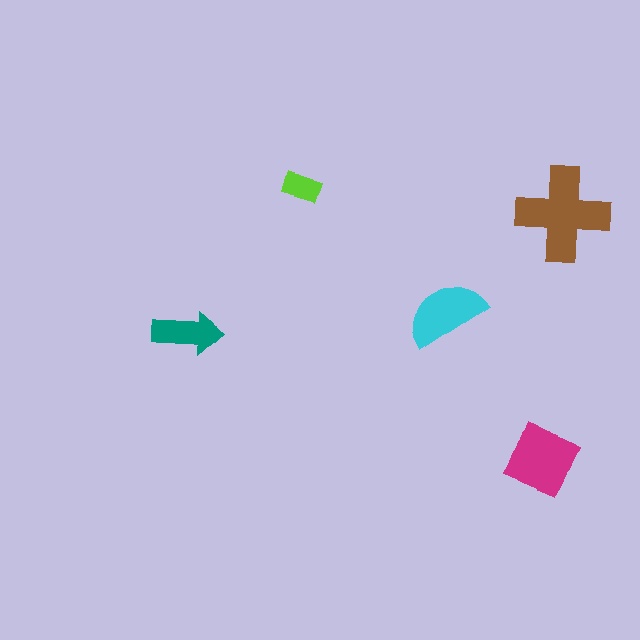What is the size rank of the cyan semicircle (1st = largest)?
3rd.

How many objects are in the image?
There are 5 objects in the image.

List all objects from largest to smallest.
The brown cross, the magenta diamond, the cyan semicircle, the teal arrow, the lime rectangle.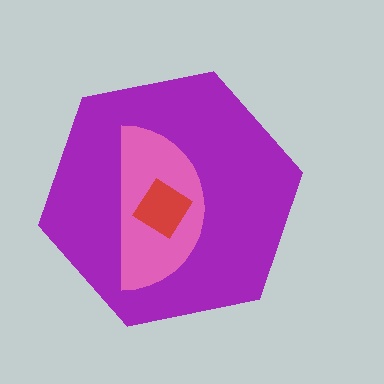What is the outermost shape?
The purple hexagon.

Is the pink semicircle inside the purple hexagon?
Yes.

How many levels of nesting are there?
3.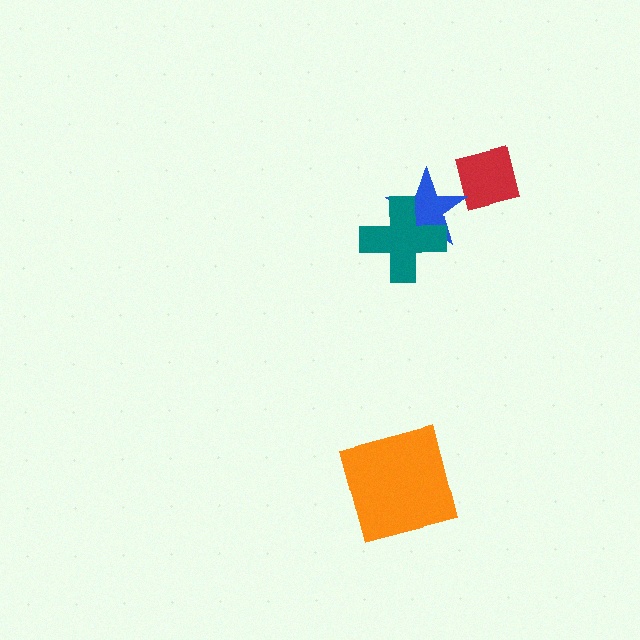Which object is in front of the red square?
The blue star is in front of the red square.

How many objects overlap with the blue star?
2 objects overlap with the blue star.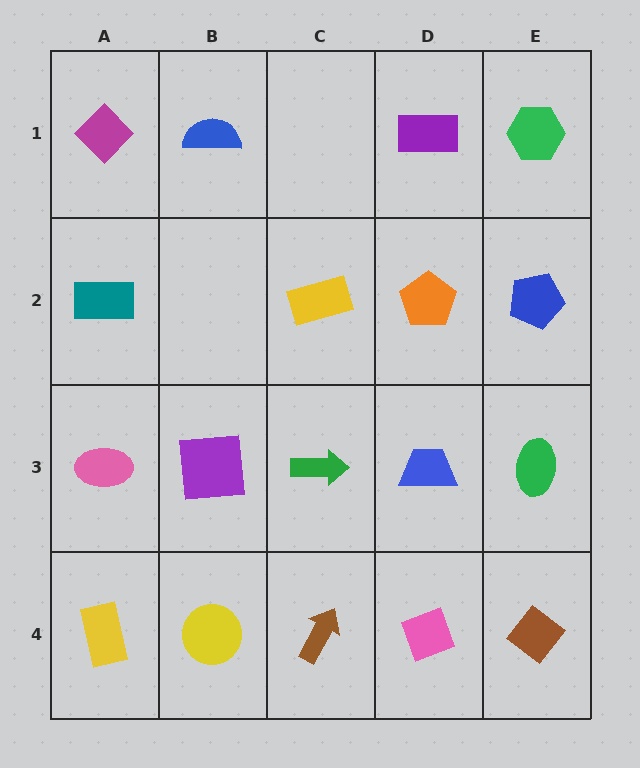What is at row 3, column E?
A green ellipse.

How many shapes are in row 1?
4 shapes.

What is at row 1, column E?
A green hexagon.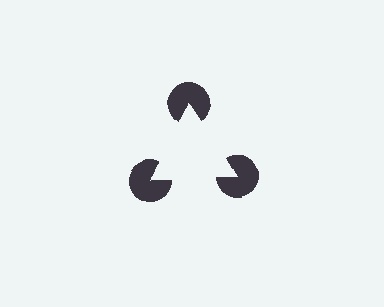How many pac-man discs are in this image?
There are 3 — one at each vertex of the illusory triangle.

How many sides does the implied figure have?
3 sides.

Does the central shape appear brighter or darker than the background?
It typically appears slightly brighter than the background, even though no actual brightness change is drawn.